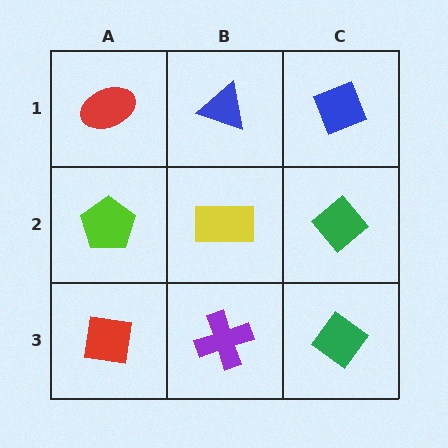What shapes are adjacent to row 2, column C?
A blue diamond (row 1, column C), a green diamond (row 3, column C), a yellow rectangle (row 2, column B).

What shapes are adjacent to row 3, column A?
A lime pentagon (row 2, column A), a purple cross (row 3, column B).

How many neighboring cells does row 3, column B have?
3.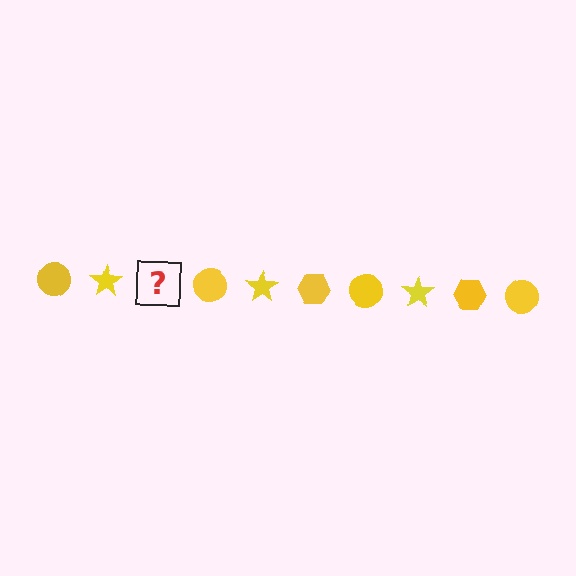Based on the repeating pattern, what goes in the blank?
The blank should be a yellow hexagon.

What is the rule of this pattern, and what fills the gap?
The rule is that the pattern cycles through circle, star, hexagon shapes in yellow. The gap should be filled with a yellow hexagon.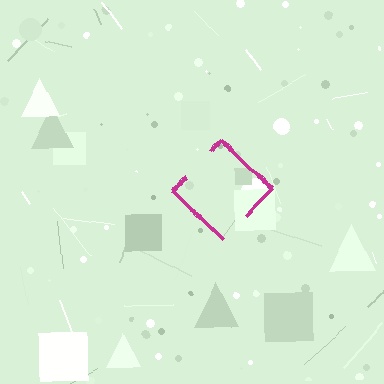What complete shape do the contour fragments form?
The contour fragments form a diamond.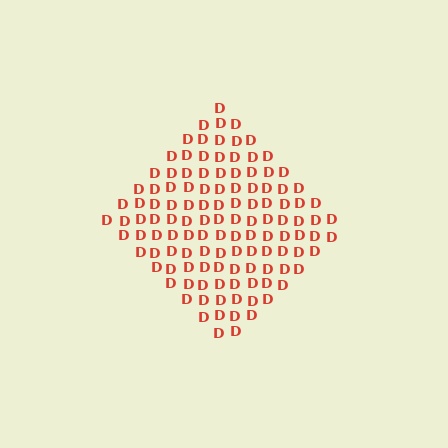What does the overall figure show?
The overall figure shows a diamond.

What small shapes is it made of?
It is made of small letter D's.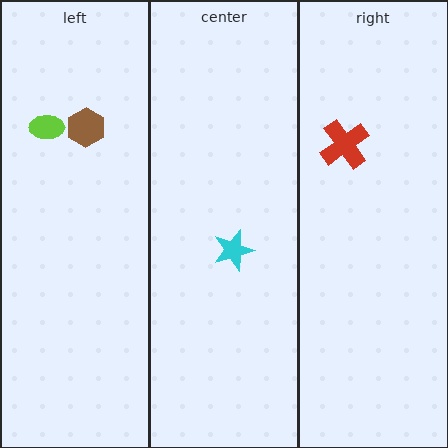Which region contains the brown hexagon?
The left region.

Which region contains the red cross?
The right region.